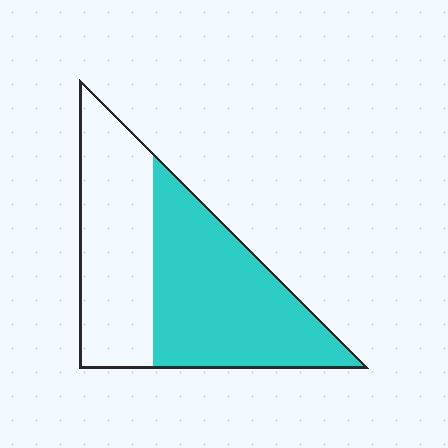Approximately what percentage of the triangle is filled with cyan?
Approximately 55%.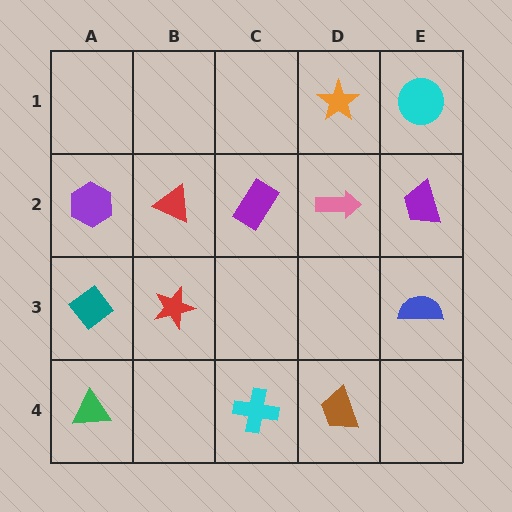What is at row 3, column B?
A red star.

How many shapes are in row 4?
3 shapes.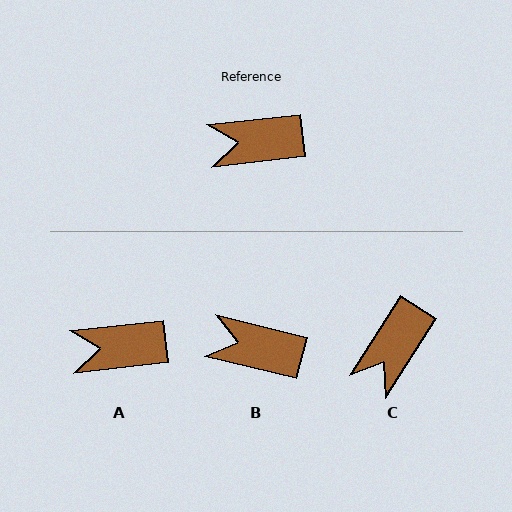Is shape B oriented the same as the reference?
No, it is off by about 20 degrees.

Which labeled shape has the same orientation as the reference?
A.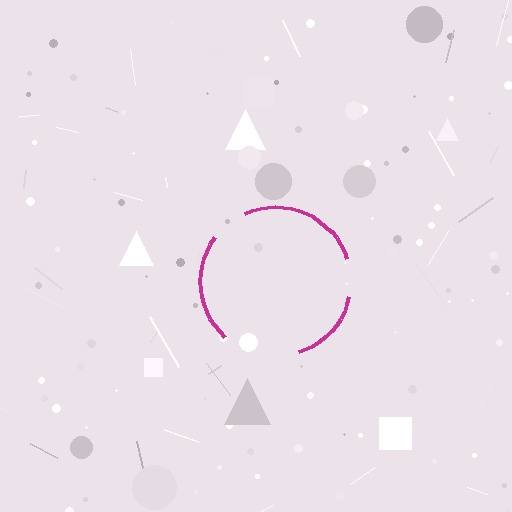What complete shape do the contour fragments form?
The contour fragments form a circle.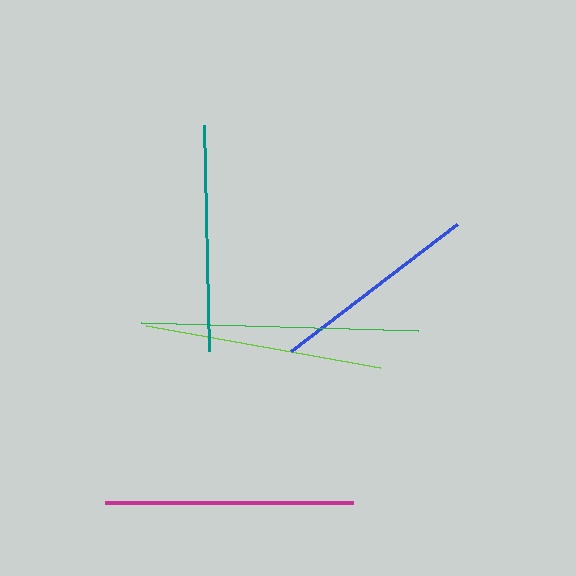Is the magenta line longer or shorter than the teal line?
The magenta line is longer than the teal line.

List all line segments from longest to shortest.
From longest to shortest: green, magenta, lime, teal, blue.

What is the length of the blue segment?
The blue segment is approximately 209 pixels long.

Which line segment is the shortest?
The blue line is the shortest at approximately 209 pixels.